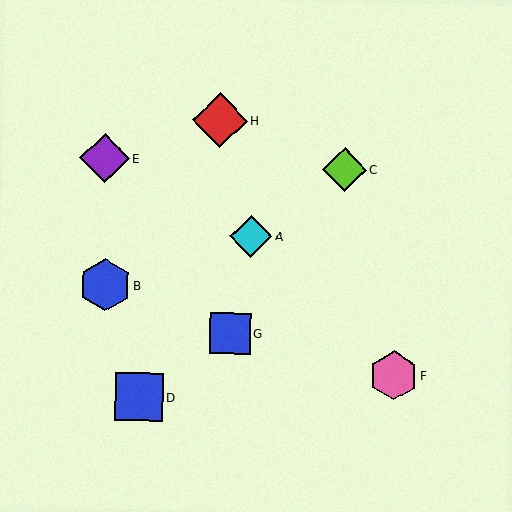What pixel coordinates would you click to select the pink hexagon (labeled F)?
Click at (393, 375) to select the pink hexagon F.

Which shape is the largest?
The red diamond (labeled H) is the largest.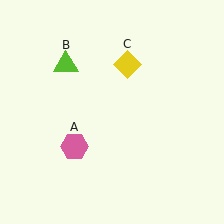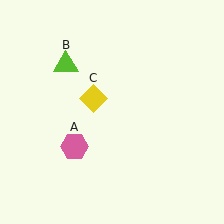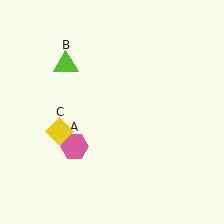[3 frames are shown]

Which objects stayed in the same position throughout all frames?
Pink hexagon (object A) and lime triangle (object B) remained stationary.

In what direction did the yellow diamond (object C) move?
The yellow diamond (object C) moved down and to the left.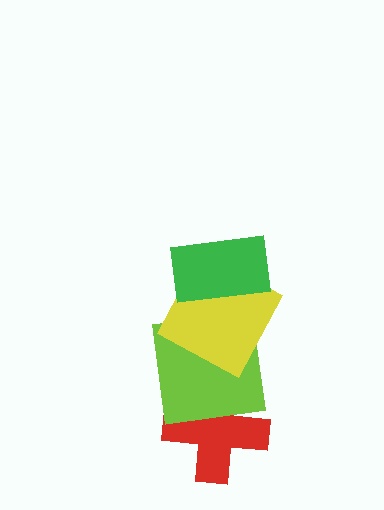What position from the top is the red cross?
The red cross is 4th from the top.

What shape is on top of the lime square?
The yellow square is on top of the lime square.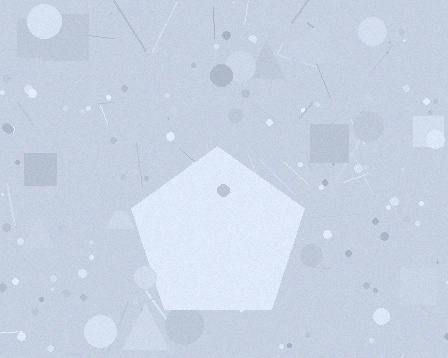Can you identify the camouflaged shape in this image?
The camouflaged shape is a pentagon.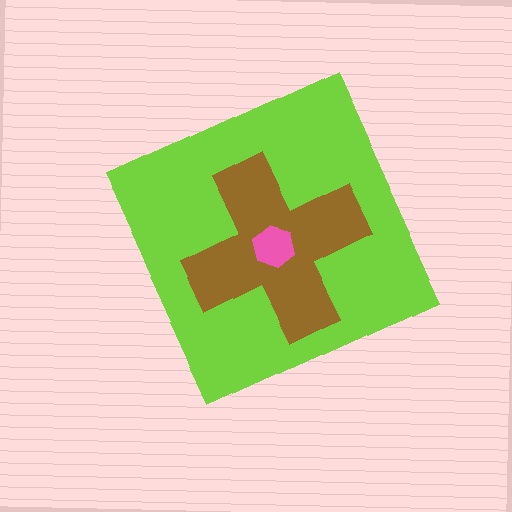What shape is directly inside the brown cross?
The pink hexagon.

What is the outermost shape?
The lime diamond.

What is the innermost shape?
The pink hexagon.